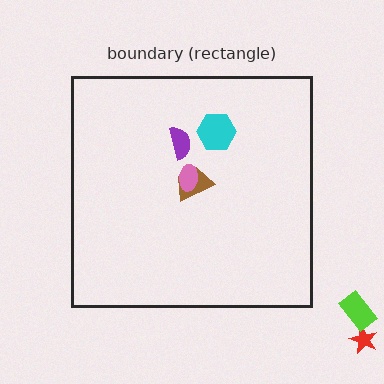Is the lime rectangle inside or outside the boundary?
Outside.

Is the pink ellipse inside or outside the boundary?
Inside.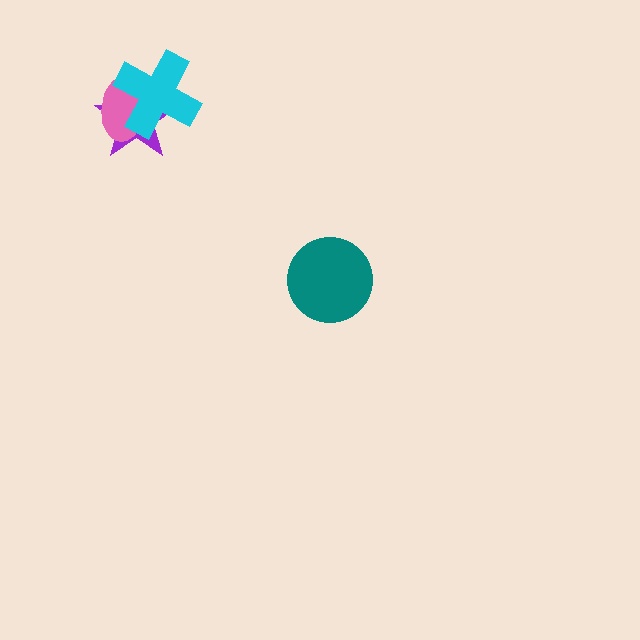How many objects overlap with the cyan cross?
2 objects overlap with the cyan cross.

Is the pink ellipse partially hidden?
Yes, it is partially covered by another shape.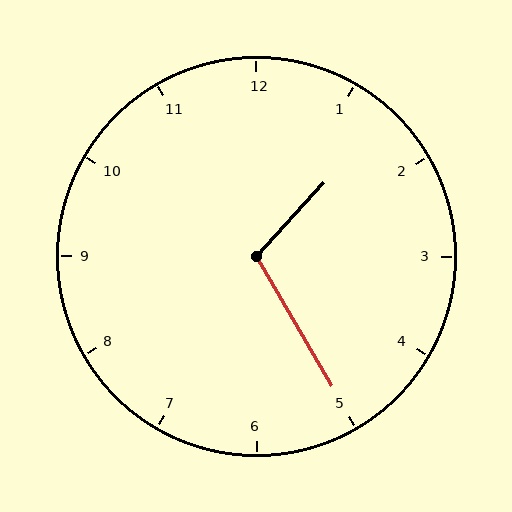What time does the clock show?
1:25.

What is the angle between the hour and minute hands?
Approximately 108 degrees.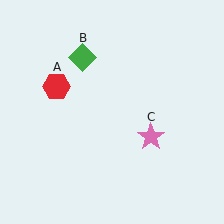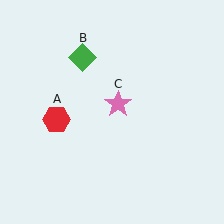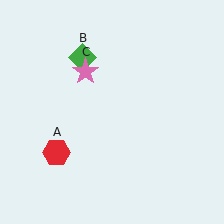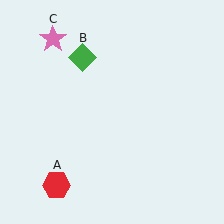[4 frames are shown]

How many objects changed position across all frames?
2 objects changed position: red hexagon (object A), pink star (object C).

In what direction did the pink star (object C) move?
The pink star (object C) moved up and to the left.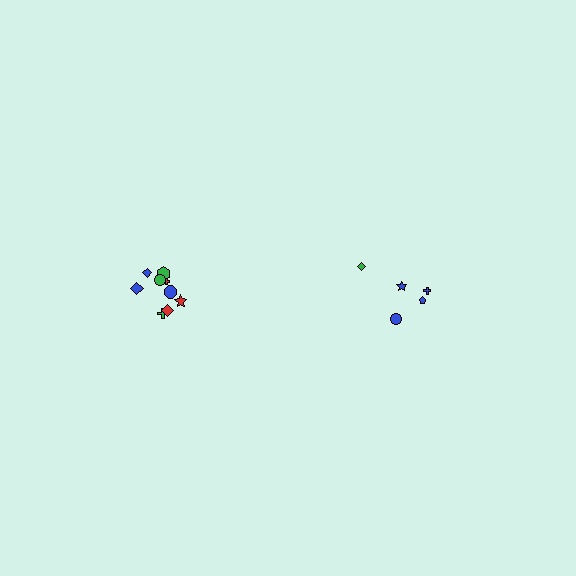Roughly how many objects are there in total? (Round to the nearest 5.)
Roughly 15 objects in total.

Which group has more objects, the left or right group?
The left group.